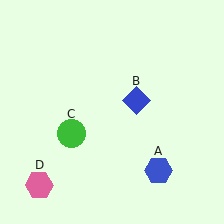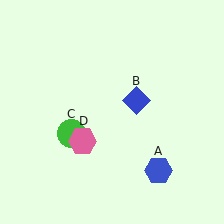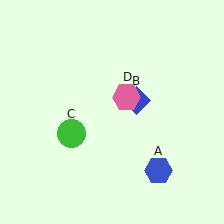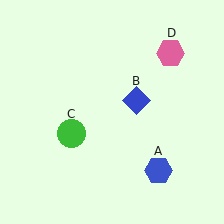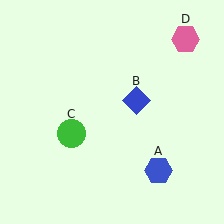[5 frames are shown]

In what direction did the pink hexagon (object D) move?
The pink hexagon (object D) moved up and to the right.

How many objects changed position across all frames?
1 object changed position: pink hexagon (object D).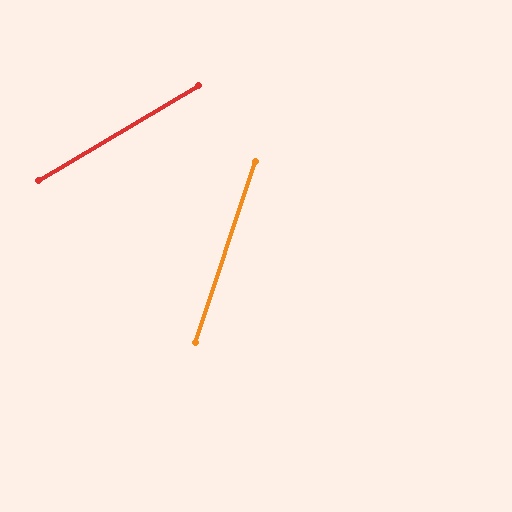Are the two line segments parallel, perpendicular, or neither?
Neither parallel nor perpendicular — they differ by about 41°.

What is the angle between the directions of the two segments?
Approximately 41 degrees.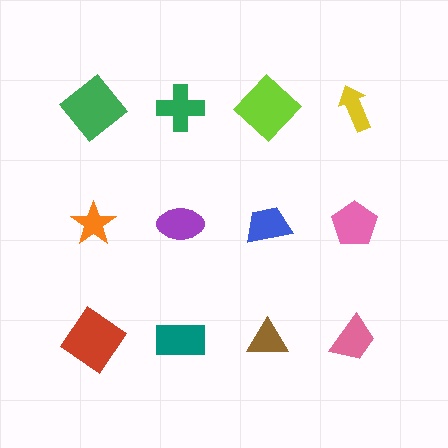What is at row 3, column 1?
A red diamond.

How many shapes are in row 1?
4 shapes.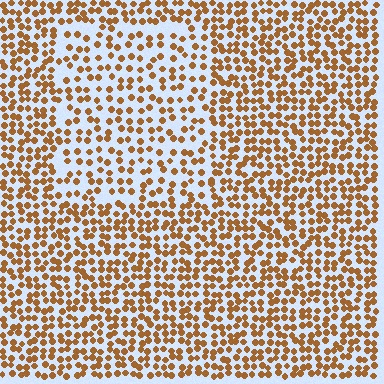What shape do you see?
I see a rectangle.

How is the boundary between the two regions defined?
The boundary is defined by a change in element density (approximately 1.7x ratio). All elements are the same color, size, and shape.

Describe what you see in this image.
The image contains small brown elements arranged at two different densities. A rectangle-shaped region is visible where the elements are less densely packed than the surrounding area.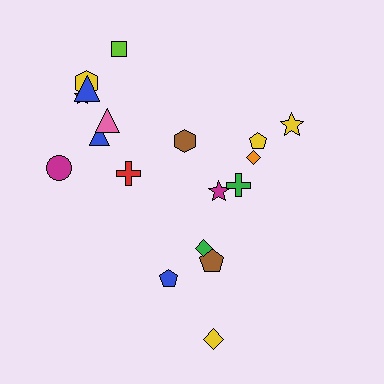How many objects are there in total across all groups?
There are 18 objects.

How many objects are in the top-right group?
There are 6 objects.